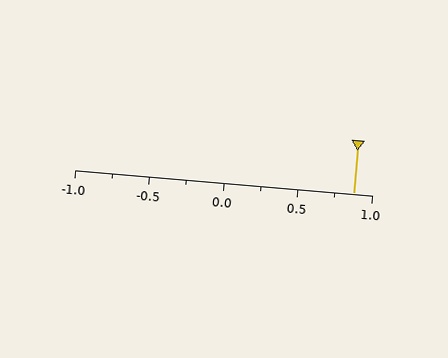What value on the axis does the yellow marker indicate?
The marker indicates approximately 0.88.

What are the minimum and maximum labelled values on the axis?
The axis runs from -1.0 to 1.0.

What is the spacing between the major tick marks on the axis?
The major ticks are spaced 0.5 apart.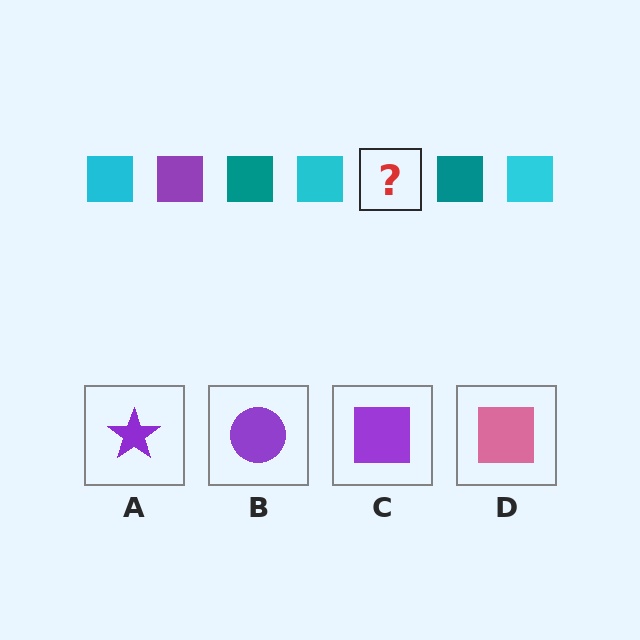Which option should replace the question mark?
Option C.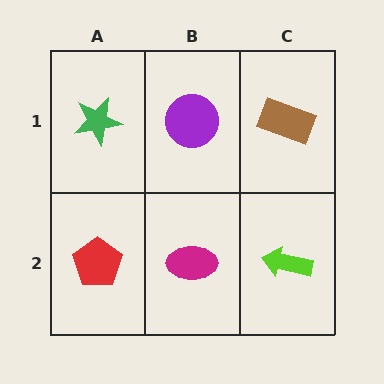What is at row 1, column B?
A purple circle.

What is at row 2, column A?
A red pentagon.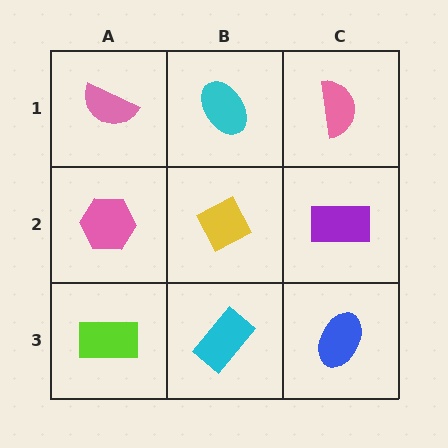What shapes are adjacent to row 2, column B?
A cyan ellipse (row 1, column B), a cyan rectangle (row 3, column B), a pink hexagon (row 2, column A), a purple rectangle (row 2, column C).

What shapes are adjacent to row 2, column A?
A pink semicircle (row 1, column A), a lime rectangle (row 3, column A), a yellow diamond (row 2, column B).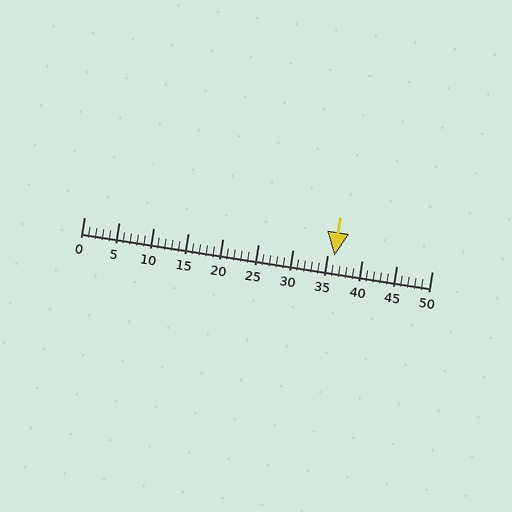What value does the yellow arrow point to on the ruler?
The yellow arrow points to approximately 36.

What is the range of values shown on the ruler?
The ruler shows values from 0 to 50.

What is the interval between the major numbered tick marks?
The major tick marks are spaced 5 units apart.